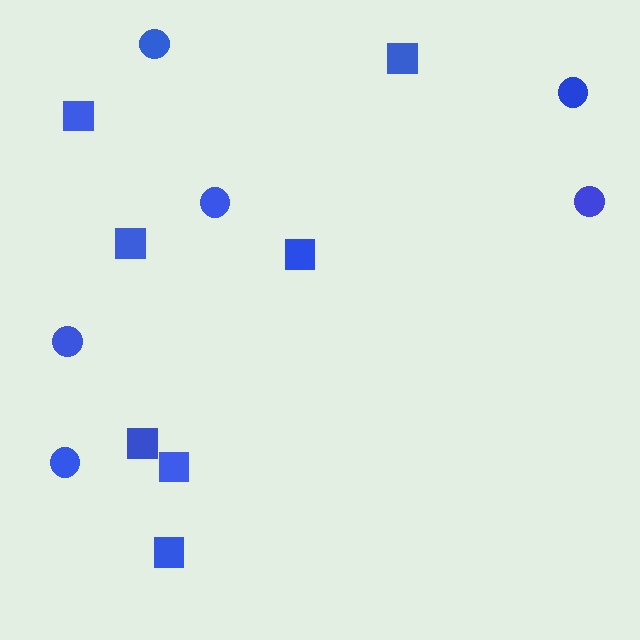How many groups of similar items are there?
There are 2 groups: one group of squares (7) and one group of circles (6).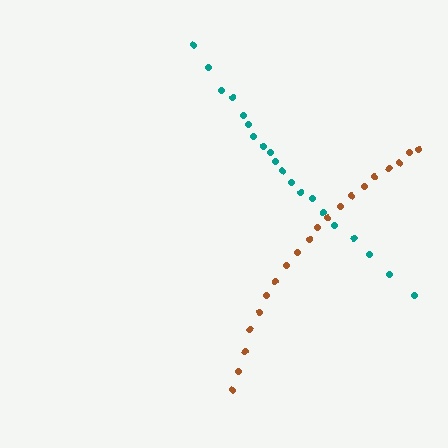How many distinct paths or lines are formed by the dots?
There are 2 distinct paths.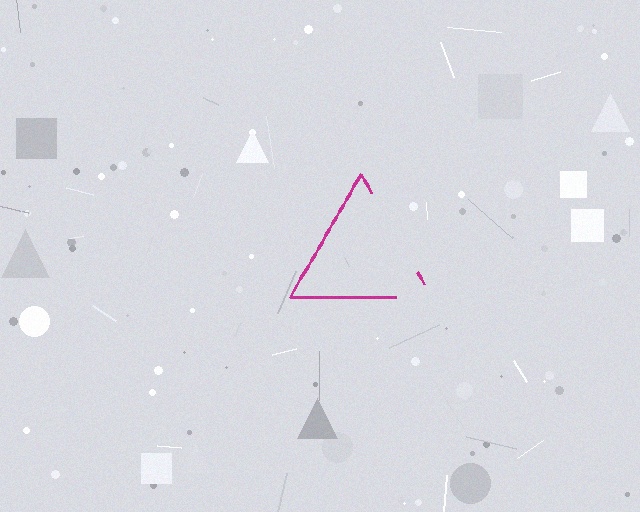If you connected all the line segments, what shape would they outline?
They would outline a triangle.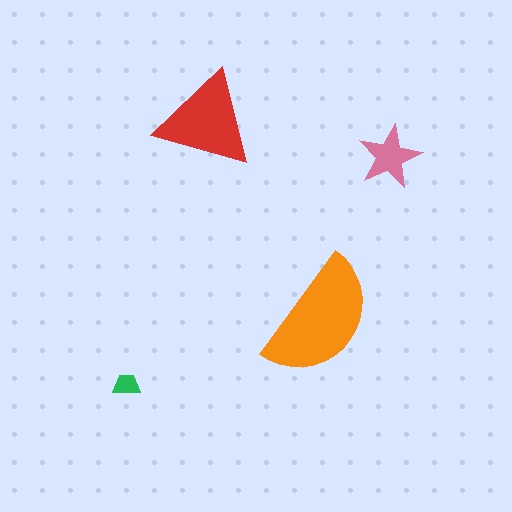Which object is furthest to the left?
The green trapezoid is leftmost.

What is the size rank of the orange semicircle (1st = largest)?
1st.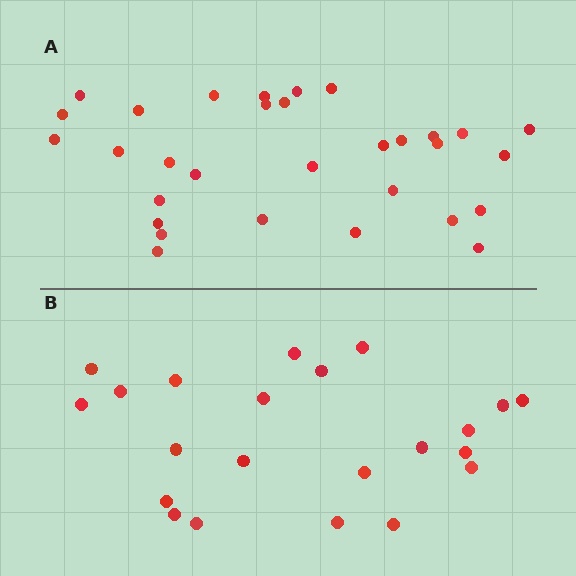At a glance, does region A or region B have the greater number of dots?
Region A (the top region) has more dots.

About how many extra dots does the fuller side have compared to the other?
Region A has roughly 8 or so more dots than region B.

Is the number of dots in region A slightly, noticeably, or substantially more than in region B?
Region A has noticeably more, but not dramatically so. The ratio is roughly 1.4 to 1.